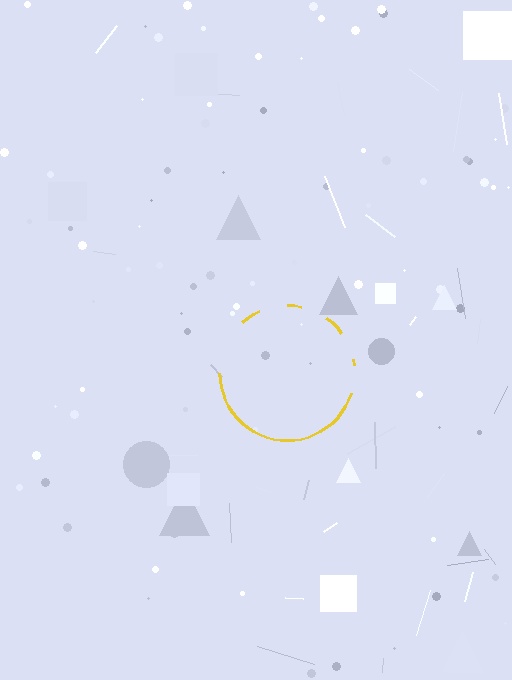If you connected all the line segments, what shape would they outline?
They would outline a circle.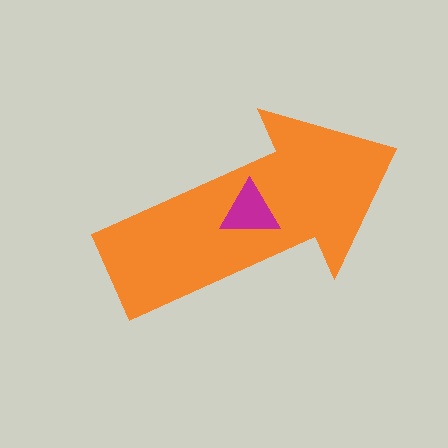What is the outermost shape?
The orange arrow.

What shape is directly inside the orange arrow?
The magenta triangle.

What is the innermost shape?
The magenta triangle.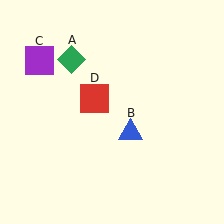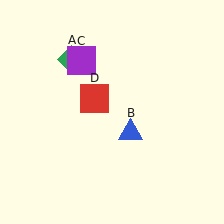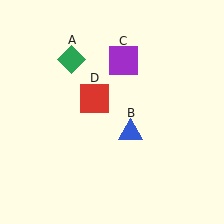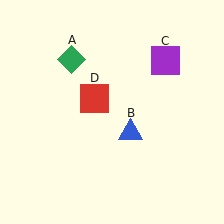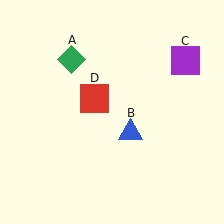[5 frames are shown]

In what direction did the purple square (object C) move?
The purple square (object C) moved right.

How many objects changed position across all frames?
1 object changed position: purple square (object C).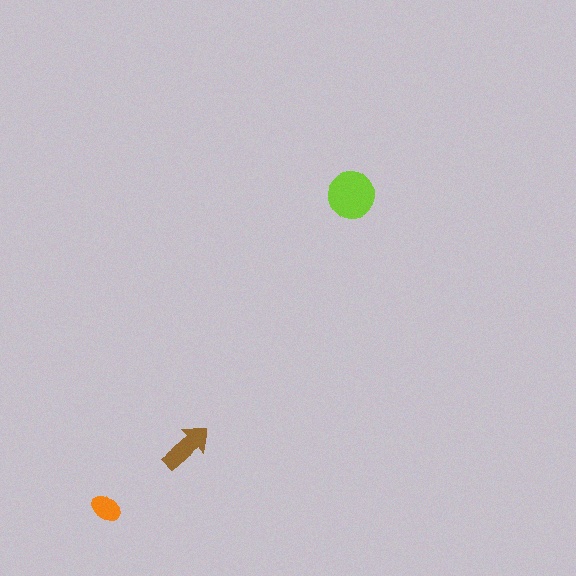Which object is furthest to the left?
The orange ellipse is leftmost.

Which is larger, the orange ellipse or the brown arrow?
The brown arrow.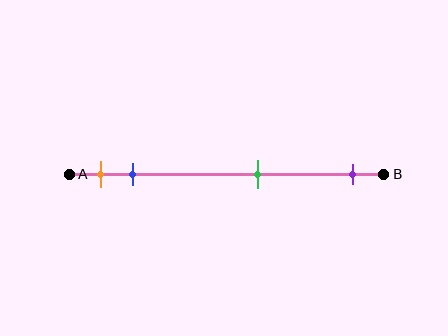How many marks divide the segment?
There are 4 marks dividing the segment.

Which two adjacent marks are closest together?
The orange and blue marks are the closest adjacent pair.